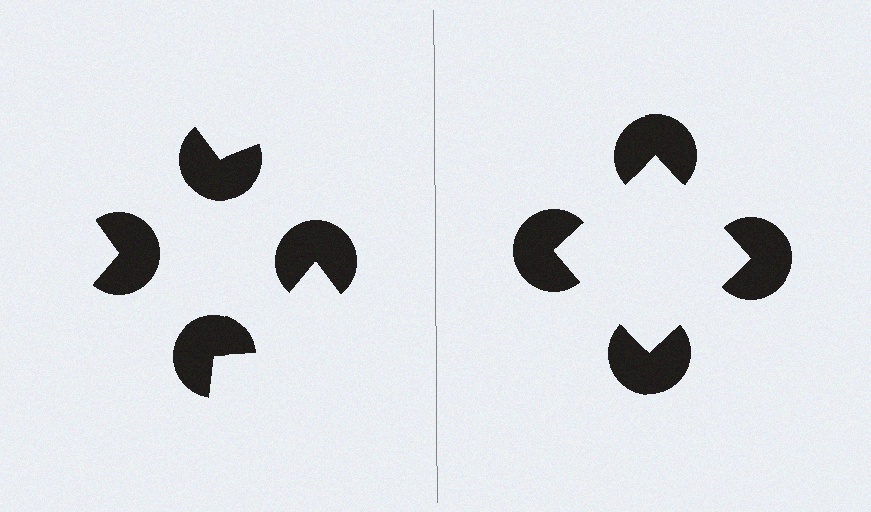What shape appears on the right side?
An illusory square.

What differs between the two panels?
The pac-man discs are positioned identically on both sides; only the wedge orientations differ. On the right they align to a square; on the left they are misaligned.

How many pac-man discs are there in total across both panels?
8 — 4 on each side.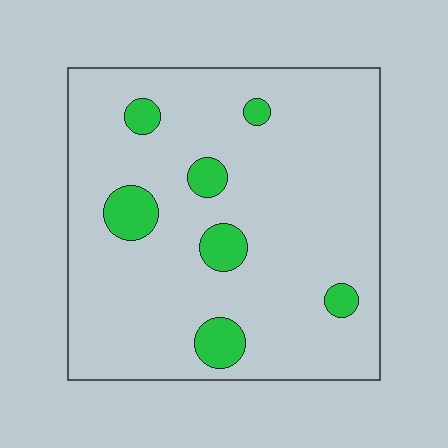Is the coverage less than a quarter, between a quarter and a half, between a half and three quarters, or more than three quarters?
Less than a quarter.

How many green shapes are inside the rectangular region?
7.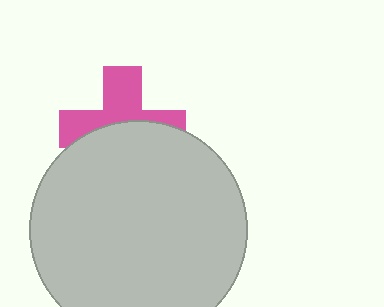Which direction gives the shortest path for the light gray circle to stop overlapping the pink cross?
Moving down gives the shortest separation.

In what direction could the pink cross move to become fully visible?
The pink cross could move up. That would shift it out from behind the light gray circle entirely.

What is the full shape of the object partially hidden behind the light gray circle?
The partially hidden object is a pink cross.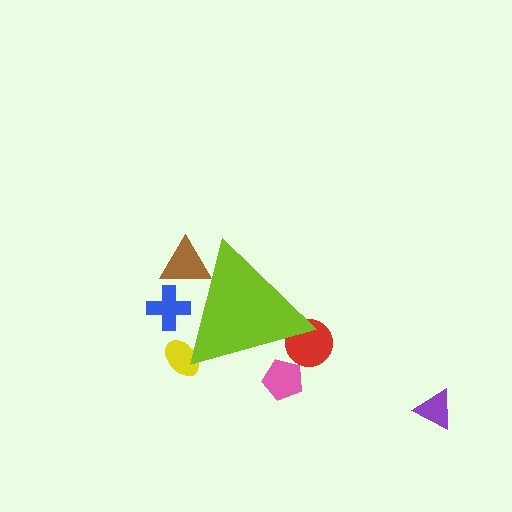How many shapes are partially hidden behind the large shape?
5 shapes are partially hidden.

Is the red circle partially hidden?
Yes, the red circle is partially hidden behind the lime triangle.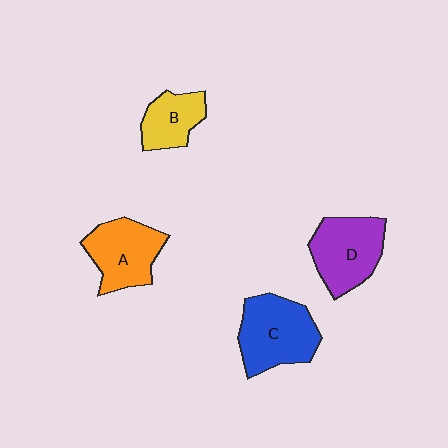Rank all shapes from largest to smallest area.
From largest to smallest: C (blue), D (purple), A (orange), B (yellow).